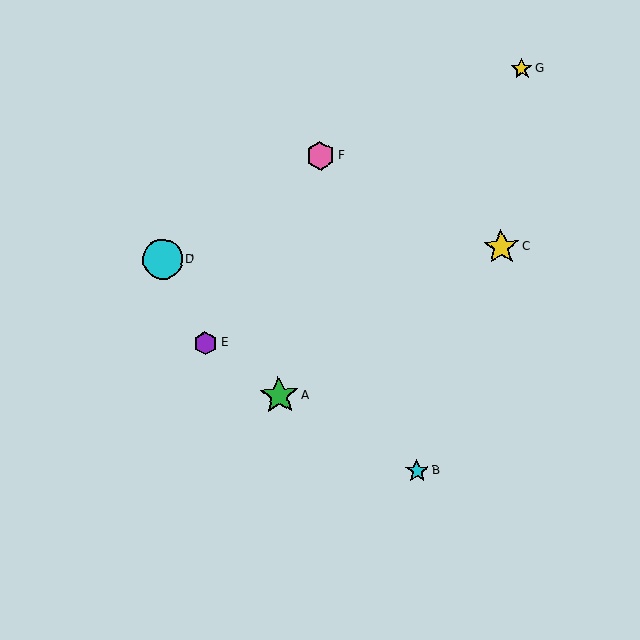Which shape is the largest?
The cyan circle (labeled D) is the largest.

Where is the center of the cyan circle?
The center of the cyan circle is at (162, 259).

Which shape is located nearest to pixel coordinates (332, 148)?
The pink hexagon (labeled F) at (320, 156) is nearest to that location.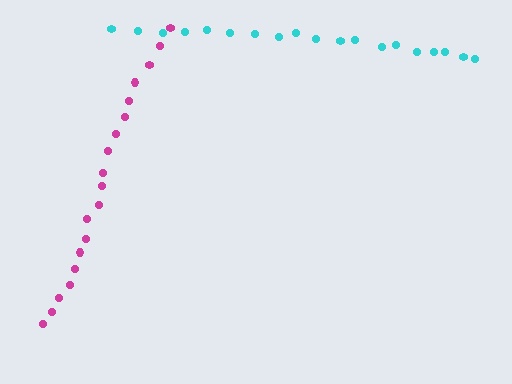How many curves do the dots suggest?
There are 2 distinct paths.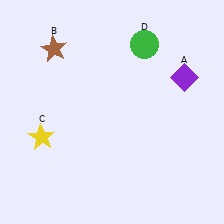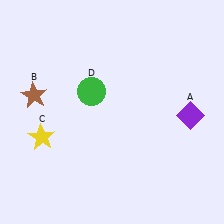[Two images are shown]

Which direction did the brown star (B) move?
The brown star (B) moved down.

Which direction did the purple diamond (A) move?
The purple diamond (A) moved down.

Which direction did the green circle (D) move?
The green circle (D) moved left.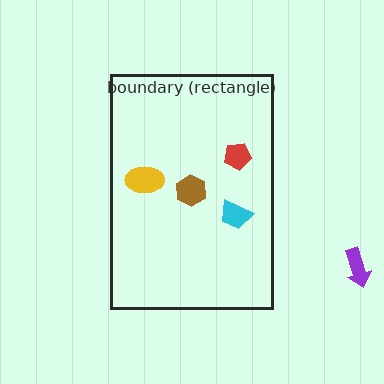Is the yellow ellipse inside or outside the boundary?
Inside.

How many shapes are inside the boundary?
4 inside, 1 outside.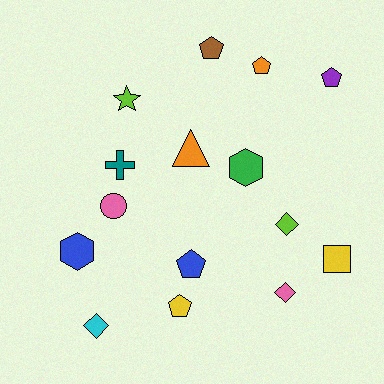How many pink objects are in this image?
There are 2 pink objects.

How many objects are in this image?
There are 15 objects.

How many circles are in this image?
There is 1 circle.